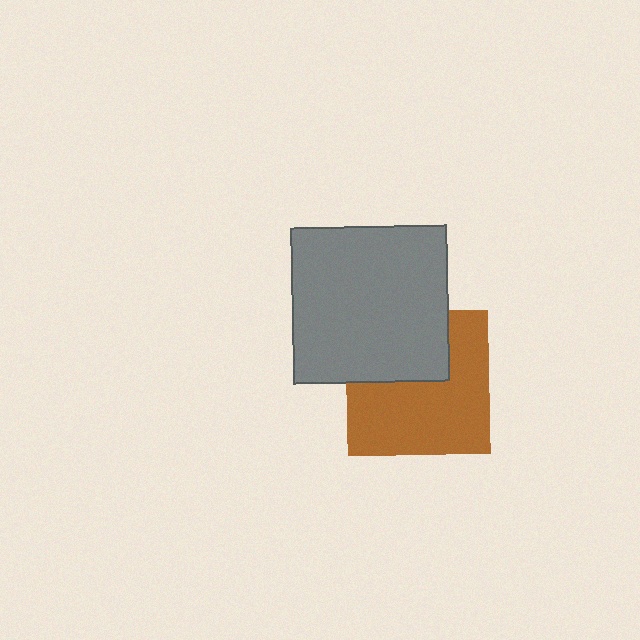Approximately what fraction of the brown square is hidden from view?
Roughly 36% of the brown square is hidden behind the gray square.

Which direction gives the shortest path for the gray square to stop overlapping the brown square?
Moving up gives the shortest separation.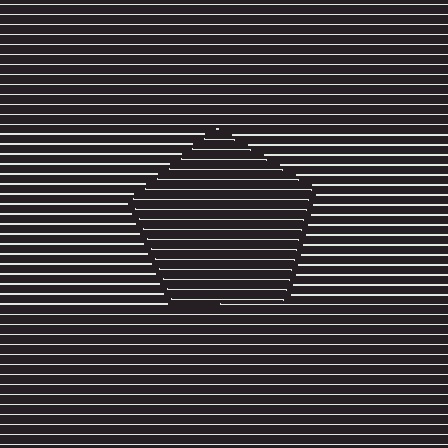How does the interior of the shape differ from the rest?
The interior of the shape contains the same grating, shifted by half a period — the contour is defined by the phase discontinuity where line-ends from the inner and outer gratings abut.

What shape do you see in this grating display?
An illusory pentagon. The interior of the shape contains the same grating, shifted by half a period — the contour is defined by the phase discontinuity where line-ends from the inner and outer gratings abut.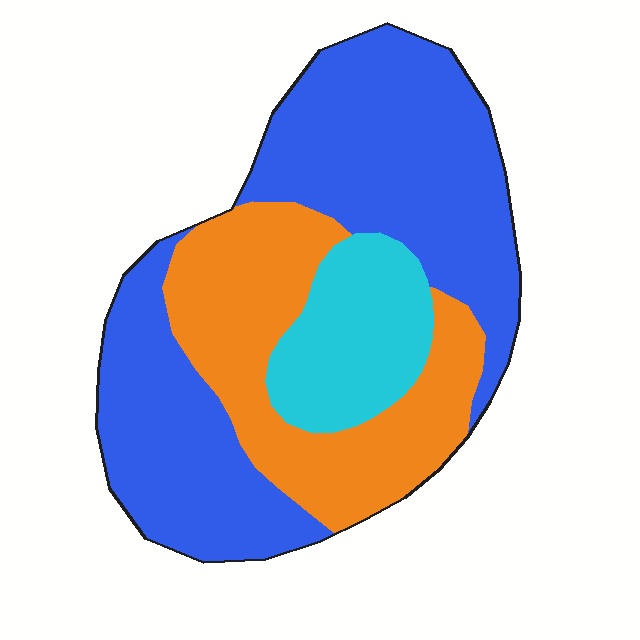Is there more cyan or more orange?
Orange.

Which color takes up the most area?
Blue, at roughly 55%.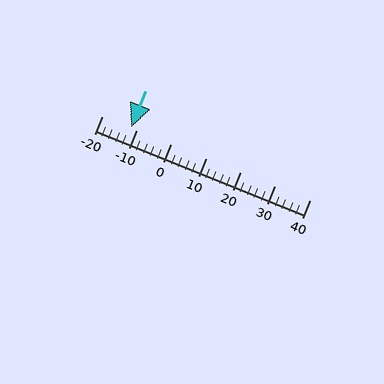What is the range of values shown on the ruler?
The ruler shows values from -20 to 40.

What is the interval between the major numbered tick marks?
The major tick marks are spaced 10 units apart.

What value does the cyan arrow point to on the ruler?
The cyan arrow points to approximately -12.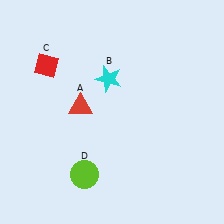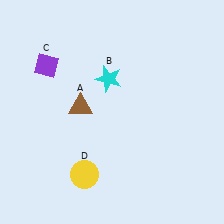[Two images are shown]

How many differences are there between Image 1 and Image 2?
There are 3 differences between the two images.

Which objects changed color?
A changed from red to brown. C changed from red to purple. D changed from lime to yellow.